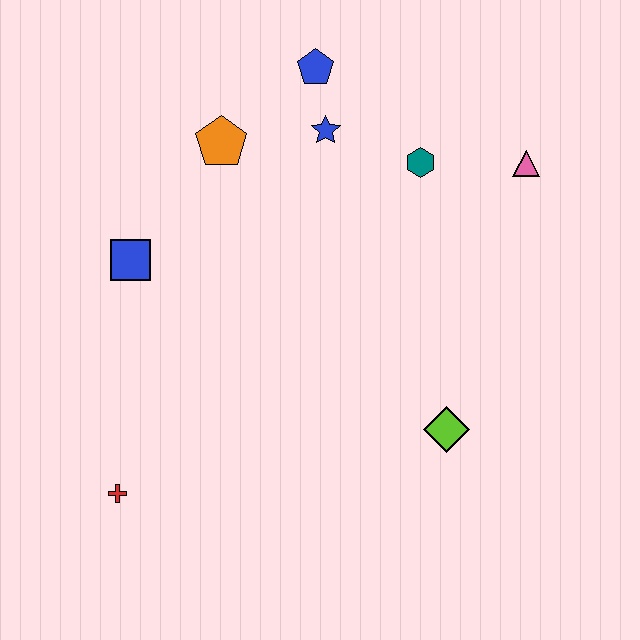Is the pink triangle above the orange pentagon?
No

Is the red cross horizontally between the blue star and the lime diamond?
No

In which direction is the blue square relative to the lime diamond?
The blue square is to the left of the lime diamond.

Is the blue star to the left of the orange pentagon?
No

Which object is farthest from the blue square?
The pink triangle is farthest from the blue square.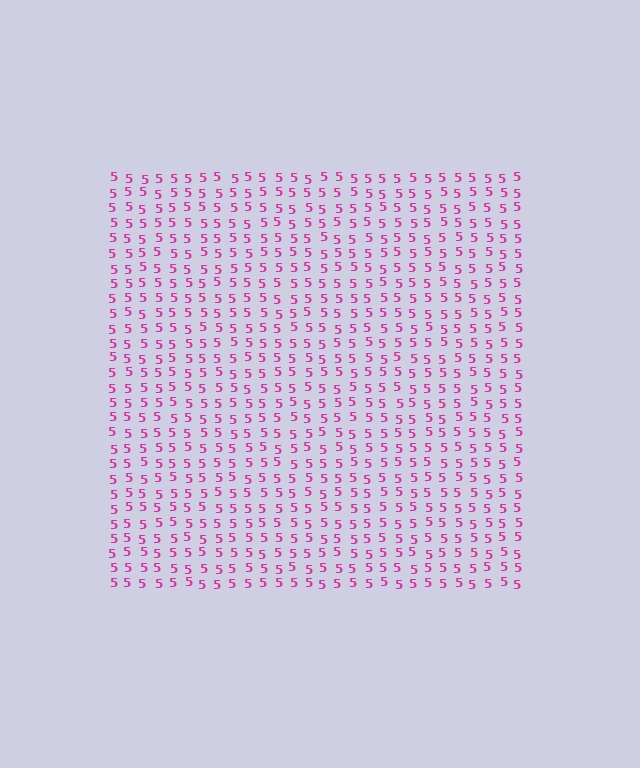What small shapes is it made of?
It is made of small digit 5's.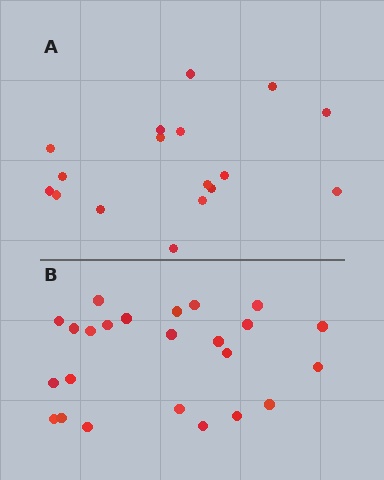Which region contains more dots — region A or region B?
Region B (the bottom region) has more dots.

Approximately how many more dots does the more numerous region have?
Region B has roughly 8 or so more dots than region A.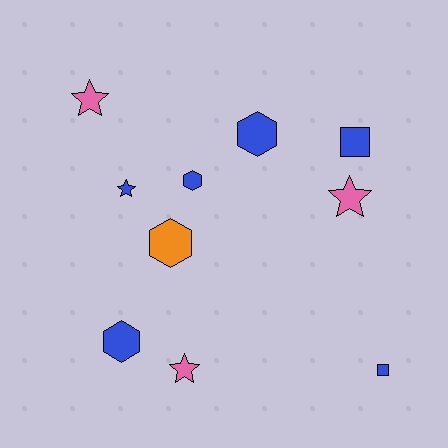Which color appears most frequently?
Blue, with 6 objects.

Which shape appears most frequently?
Star, with 4 objects.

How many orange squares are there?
There are no orange squares.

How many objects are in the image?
There are 10 objects.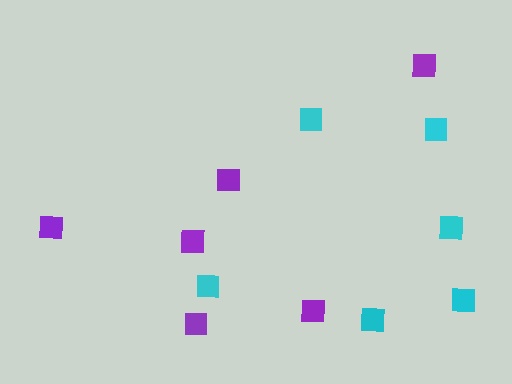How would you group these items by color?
There are 2 groups: one group of purple squares (6) and one group of cyan squares (6).